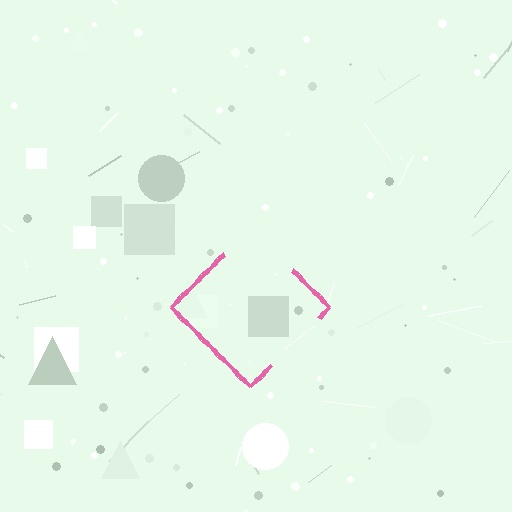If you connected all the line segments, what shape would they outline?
They would outline a diamond.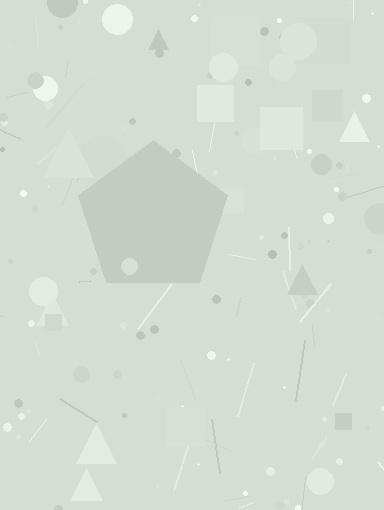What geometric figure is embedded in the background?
A pentagon is embedded in the background.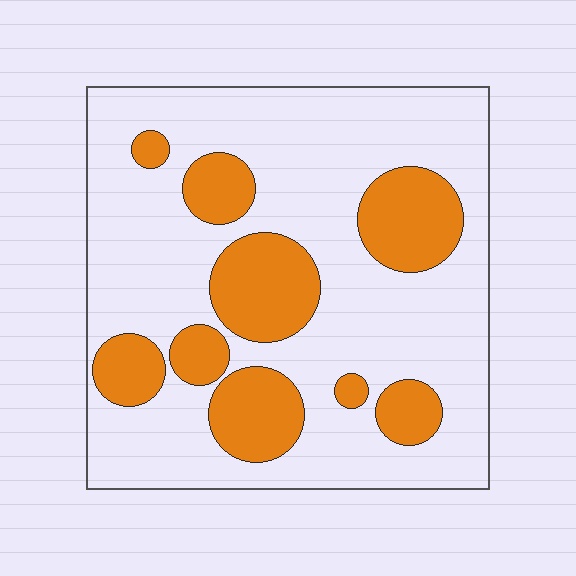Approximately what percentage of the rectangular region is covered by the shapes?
Approximately 25%.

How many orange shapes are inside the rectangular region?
9.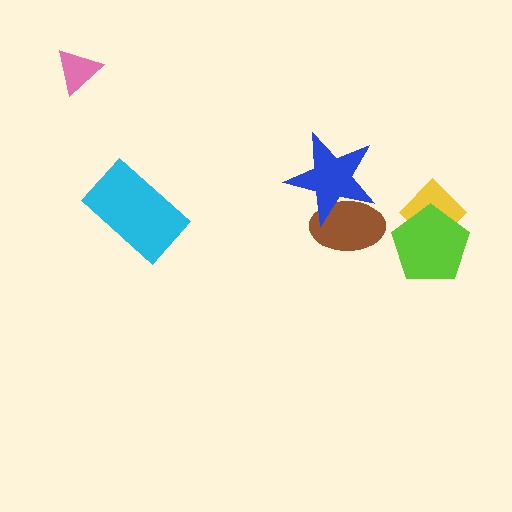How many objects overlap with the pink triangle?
0 objects overlap with the pink triangle.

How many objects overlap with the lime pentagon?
1 object overlaps with the lime pentagon.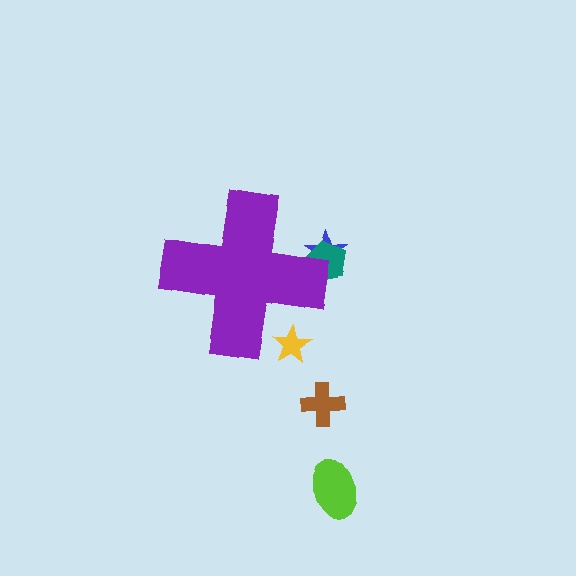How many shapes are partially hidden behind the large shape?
3 shapes are partially hidden.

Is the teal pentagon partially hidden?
Yes, the teal pentagon is partially hidden behind the purple cross.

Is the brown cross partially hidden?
No, the brown cross is fully visible.